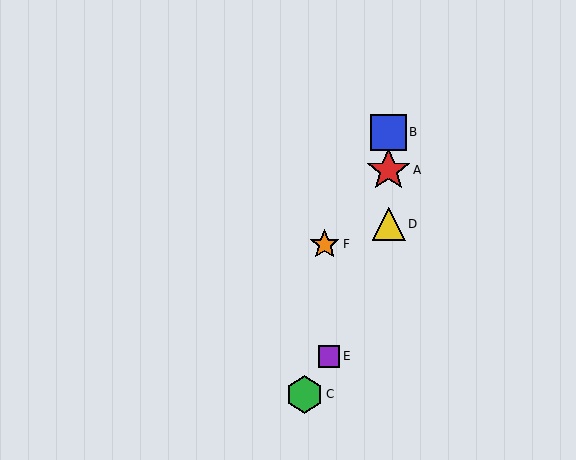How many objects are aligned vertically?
3 objects (A, B, D) are aligned vertically.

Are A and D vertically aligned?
Yes, both are at x≈389.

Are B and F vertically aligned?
No, B is at x≈389 and F is at x≈325.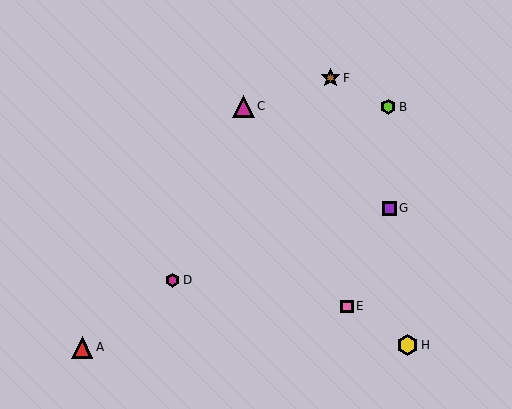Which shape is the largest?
The magenta triangle (labeled C) is the largest.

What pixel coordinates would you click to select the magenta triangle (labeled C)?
Click at (243, 106) to select the magenta triangle C.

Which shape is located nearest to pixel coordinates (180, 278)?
The magenta hexagon (labeled D) at (173, 280) is nearest to that location.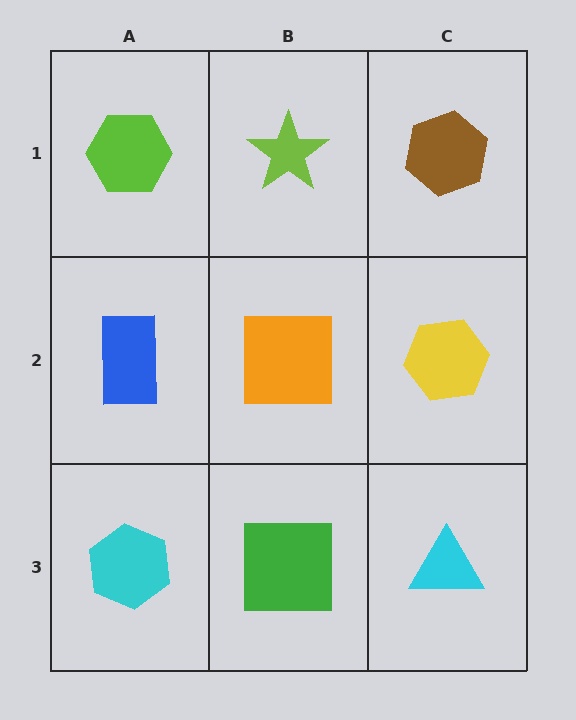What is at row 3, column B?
A green square.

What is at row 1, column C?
A brown hexagon.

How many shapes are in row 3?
3 shapes.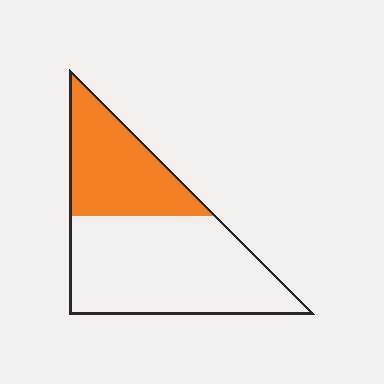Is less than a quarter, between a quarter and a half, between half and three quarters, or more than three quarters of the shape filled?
Between a quarter and a half.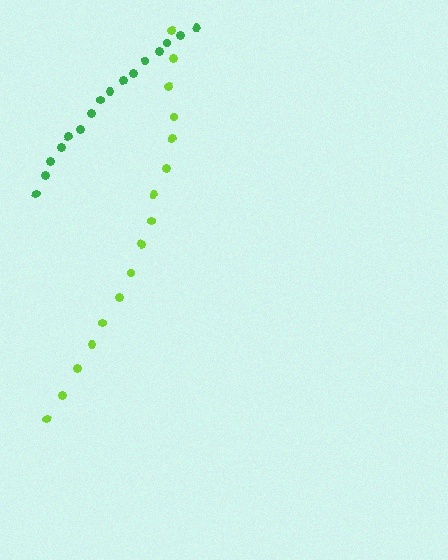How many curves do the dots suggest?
There are 2 distinct paths.